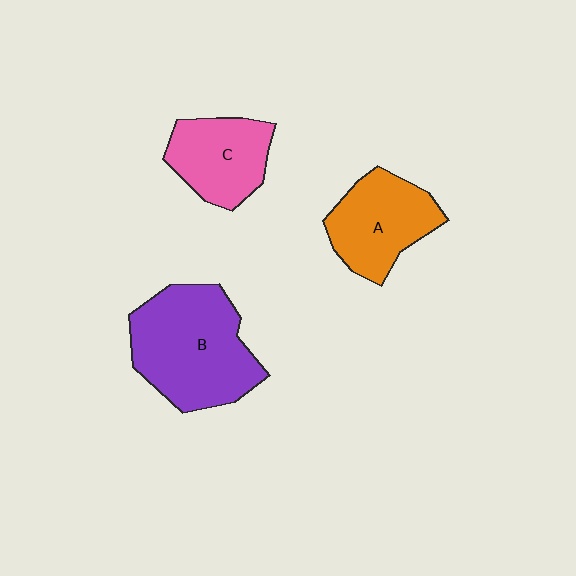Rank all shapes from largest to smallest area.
From largest to smallest: B (purple), A (orange), C (pink).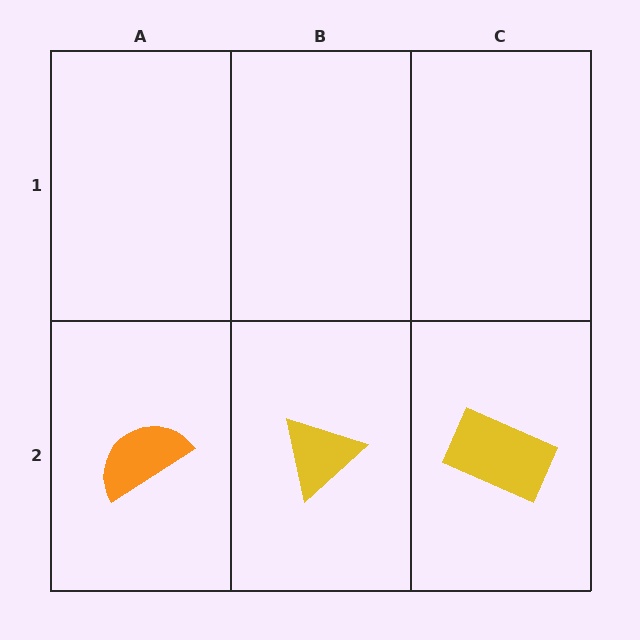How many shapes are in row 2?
3 shapes.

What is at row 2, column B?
A yellow triangle.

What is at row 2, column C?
A yellow rectangle.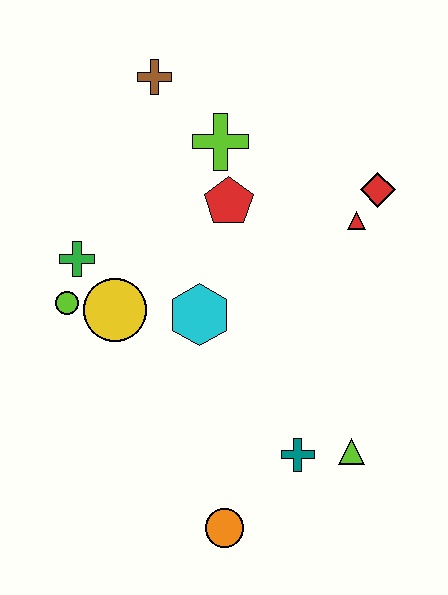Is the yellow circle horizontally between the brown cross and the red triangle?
No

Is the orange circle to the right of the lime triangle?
No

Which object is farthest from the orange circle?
The brown cross is farthest from the orange circle.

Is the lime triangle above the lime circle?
No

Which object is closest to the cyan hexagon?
The yellow circle is closest to the cyan hexagon.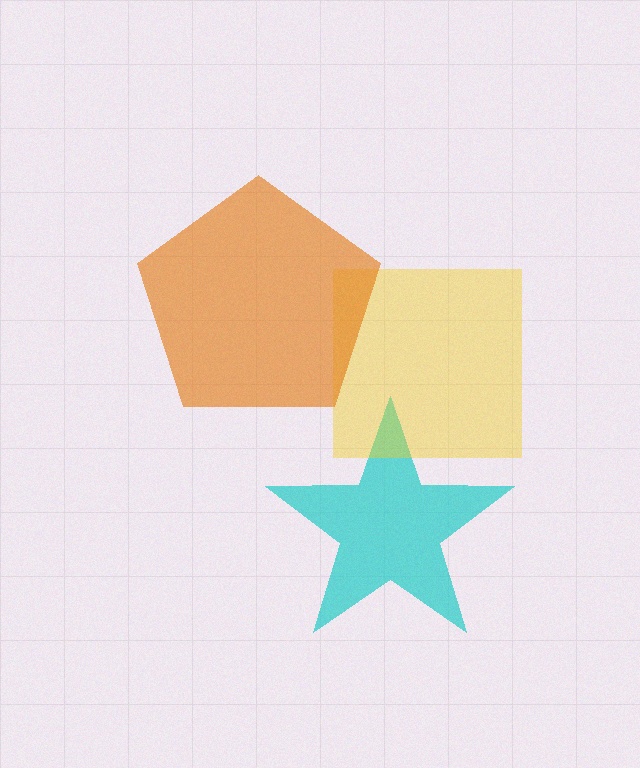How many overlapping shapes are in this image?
There are 3 overlapping shapes in the image.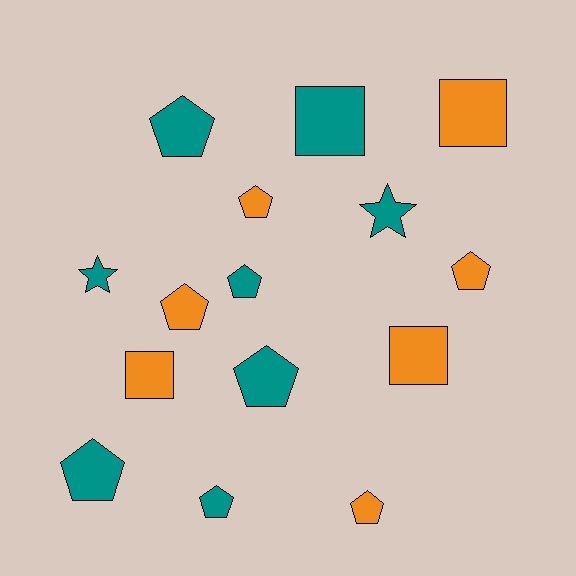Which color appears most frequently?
Teal, with 8 objects.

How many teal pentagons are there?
There are 5 teal pentagons.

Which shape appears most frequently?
Pentagon, with 9 objects.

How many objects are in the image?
There are 15 objects.